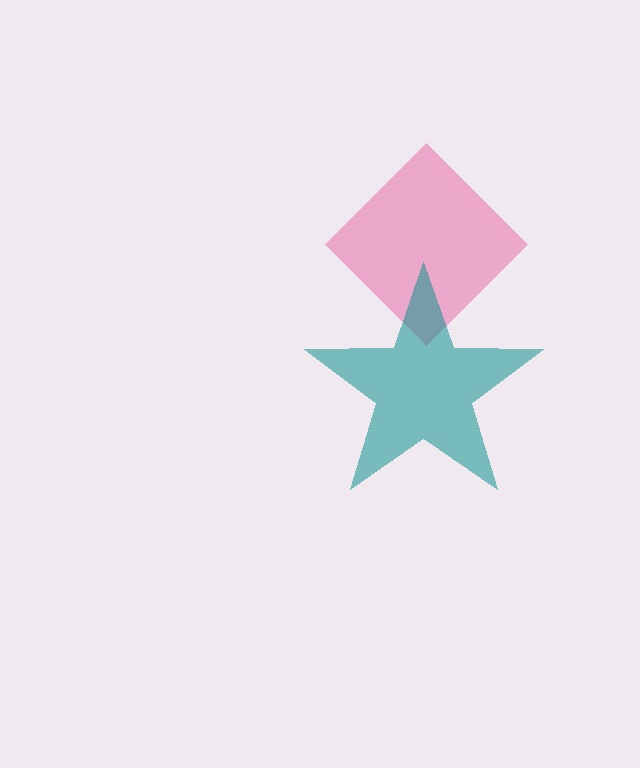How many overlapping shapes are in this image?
There are 2 overlapping shapes in the image.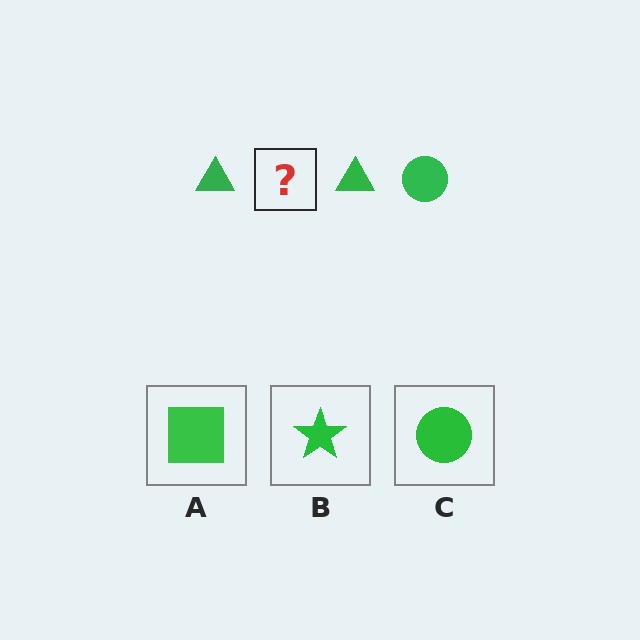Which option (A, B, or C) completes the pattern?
C.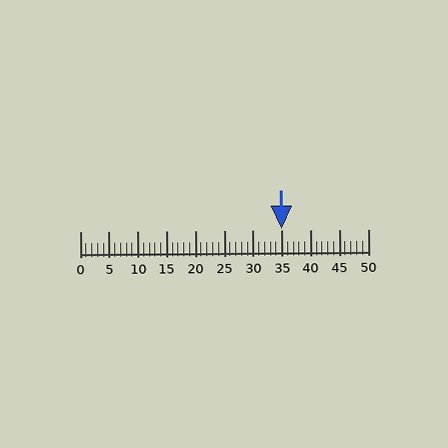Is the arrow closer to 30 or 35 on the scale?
The arrow is closer to 35.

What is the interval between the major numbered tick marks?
The major tick marks are spaced 5 units apart.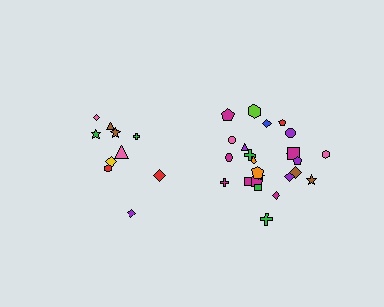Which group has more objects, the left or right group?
The right group.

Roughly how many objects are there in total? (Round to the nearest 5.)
Roughly 35 objects in total.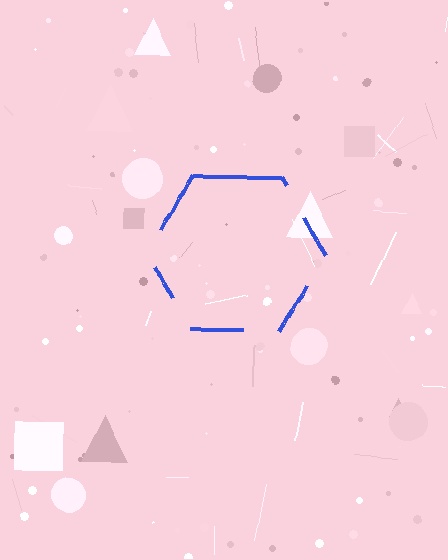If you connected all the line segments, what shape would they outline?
They would outline a hexagon.